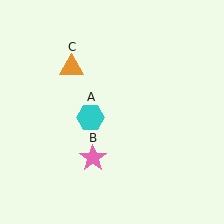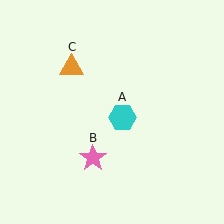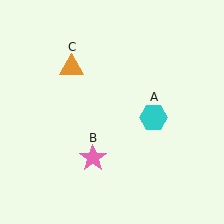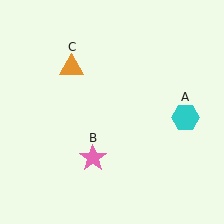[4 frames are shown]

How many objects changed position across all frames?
1 object changed position: cyan hexagon (object A).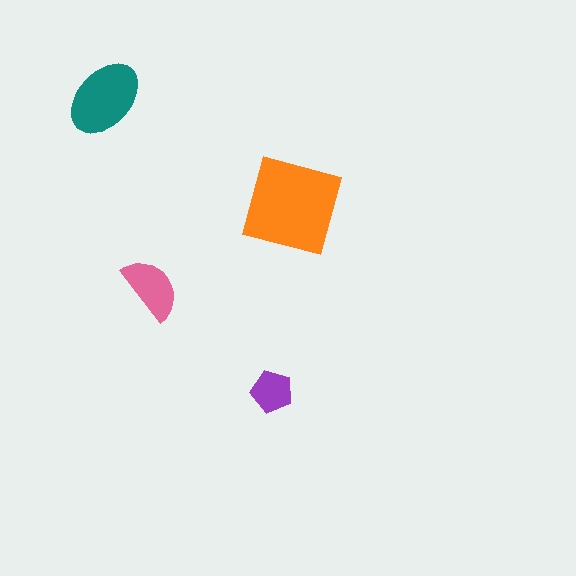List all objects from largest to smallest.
The orange square, the teal ellipse, the pink semicircle, the purple pentagon.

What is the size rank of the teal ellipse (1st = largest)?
2nd.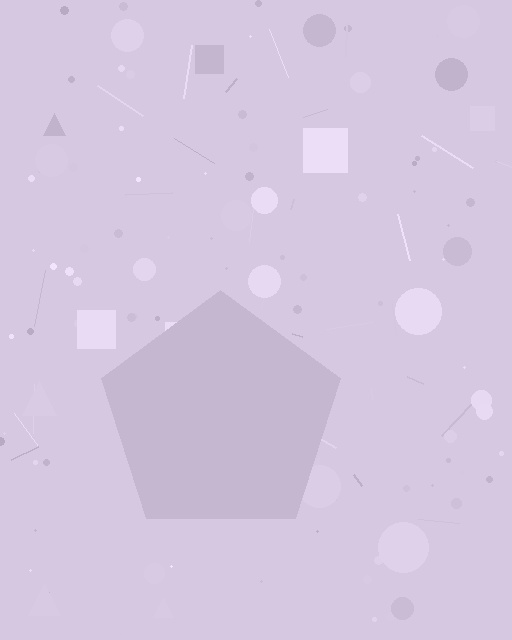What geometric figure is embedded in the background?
A pentagon is embedded in the background.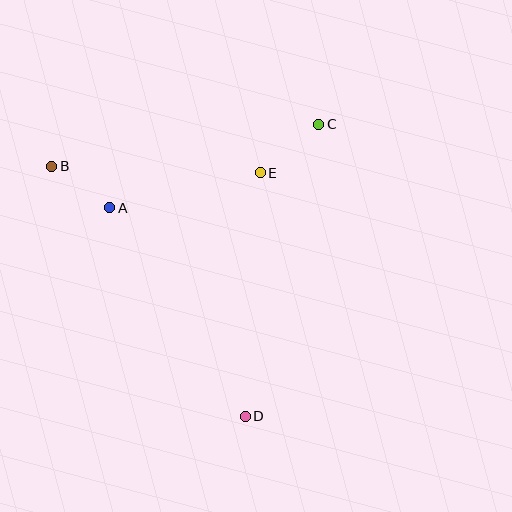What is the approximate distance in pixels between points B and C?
The distance between B and C is approximately 270 pixels.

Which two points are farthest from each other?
Points B and D are farthest from each other.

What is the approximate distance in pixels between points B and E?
The distance between B and E is approximately 208 pixels.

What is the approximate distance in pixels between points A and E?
The distance between A and E is approximately 155 pixels.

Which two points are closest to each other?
Points A and B are closest to each other.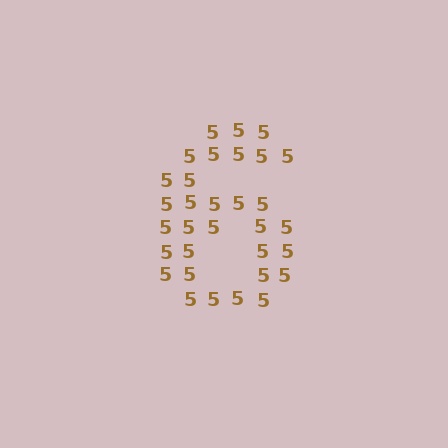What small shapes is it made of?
It is made of small digit 5's.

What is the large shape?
The large shape is the digit 6.